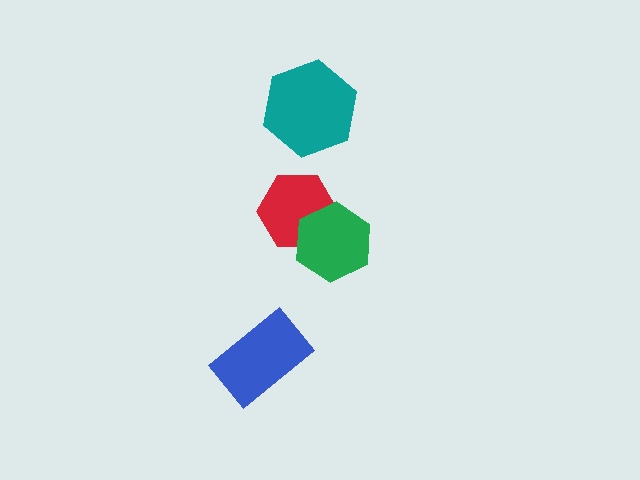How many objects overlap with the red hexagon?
1 object overlaps with the red hexagon.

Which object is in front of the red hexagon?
The green hexagon is in front of the red hexagon.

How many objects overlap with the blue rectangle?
0 objects overlap with the blue rectangle.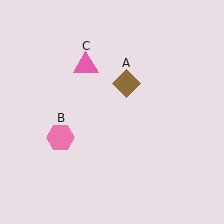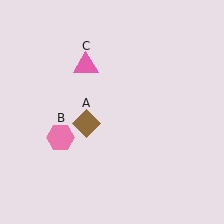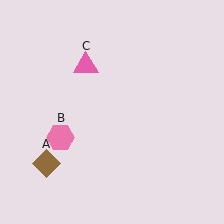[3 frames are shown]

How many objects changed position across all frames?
1 object changed position: brown diamond (object A).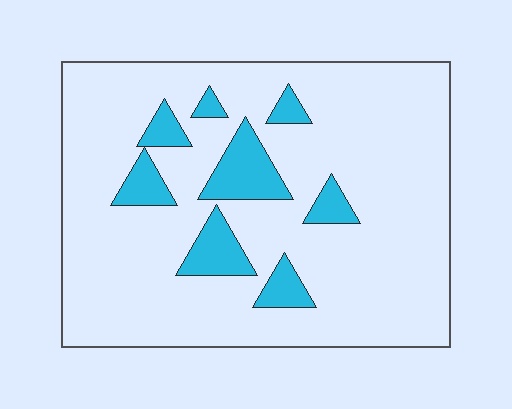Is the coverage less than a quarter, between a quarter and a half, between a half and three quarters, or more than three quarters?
Less than a quarter.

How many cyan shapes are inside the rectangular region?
8.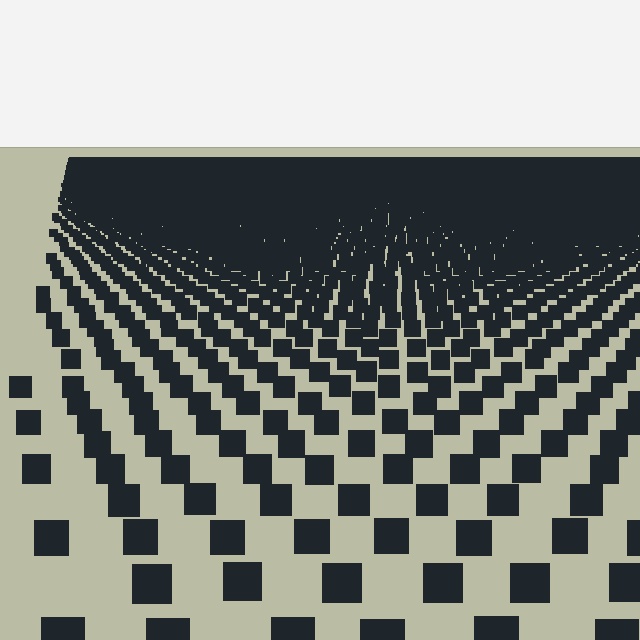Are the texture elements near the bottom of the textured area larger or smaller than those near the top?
Larger. Near the bottom, elements are closer to the viewer and appear at a bigger on-screen size.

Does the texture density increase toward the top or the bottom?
Density increases toward the top.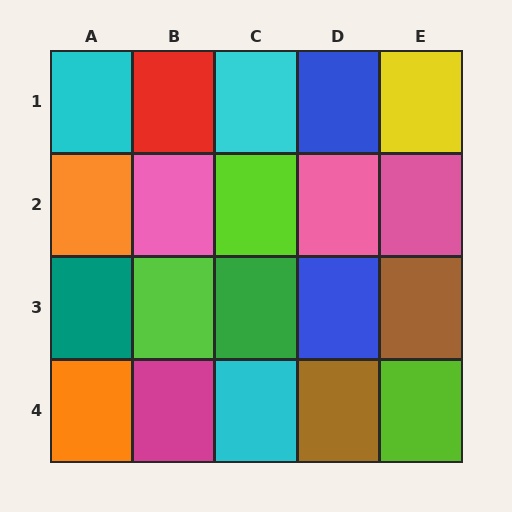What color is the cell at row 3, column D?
Blue.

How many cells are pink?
3 cells are pink.